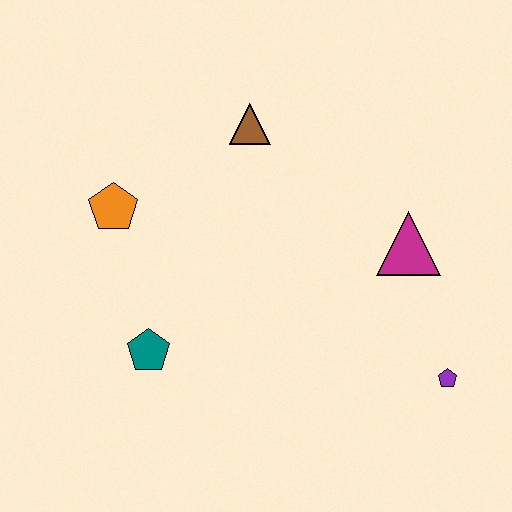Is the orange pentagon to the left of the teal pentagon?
Yes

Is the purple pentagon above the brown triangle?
No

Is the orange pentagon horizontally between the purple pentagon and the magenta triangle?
No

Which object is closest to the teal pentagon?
The orange pentagon is closest to the teal pentagon.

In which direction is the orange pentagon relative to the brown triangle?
The orange pentagon is to the left of the brown triangle.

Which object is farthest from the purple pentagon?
The orange pentagon is farthest from the purple pentagon.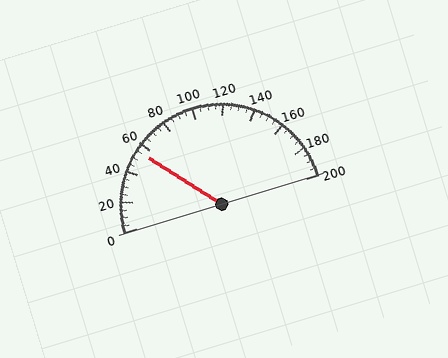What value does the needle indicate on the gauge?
The needle indicates approximately 55.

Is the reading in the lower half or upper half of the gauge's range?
The reading is in the lower half of the range (0 to 200).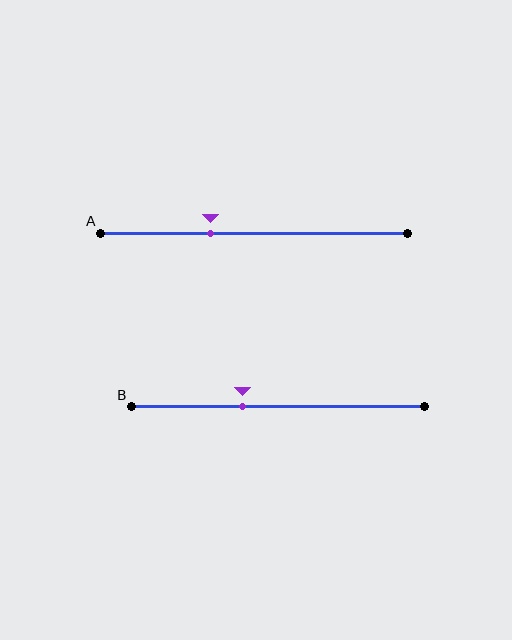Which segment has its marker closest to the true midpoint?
Segment B has its marker closest to the true midpoint.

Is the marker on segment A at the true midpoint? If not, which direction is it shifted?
No, the marker on segment A is shifted to the left by about 14% of the segment length.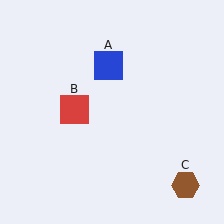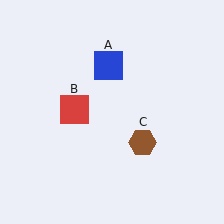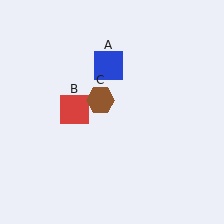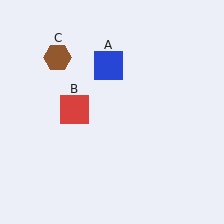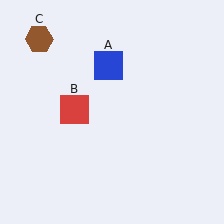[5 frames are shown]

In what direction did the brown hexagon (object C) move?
The brown hexagon (object C) moved up and to the left.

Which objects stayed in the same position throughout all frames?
Blue square (object A) and red square (object B) remained stationary.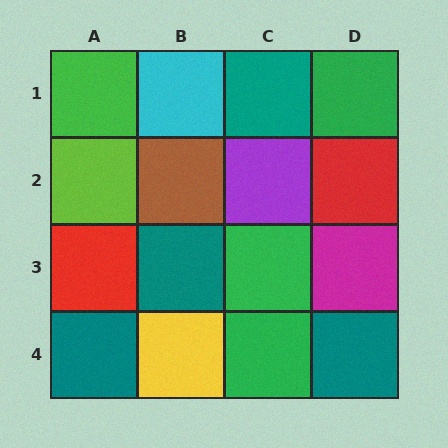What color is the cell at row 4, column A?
Teal.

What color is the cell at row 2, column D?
Red.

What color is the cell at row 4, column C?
Green.